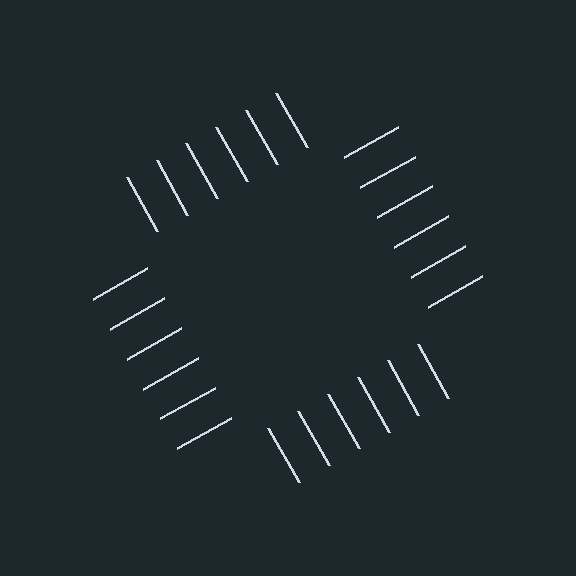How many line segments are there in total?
24 — 6 along each of the 4 edges.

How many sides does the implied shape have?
4 sides — the line-ends trace a square.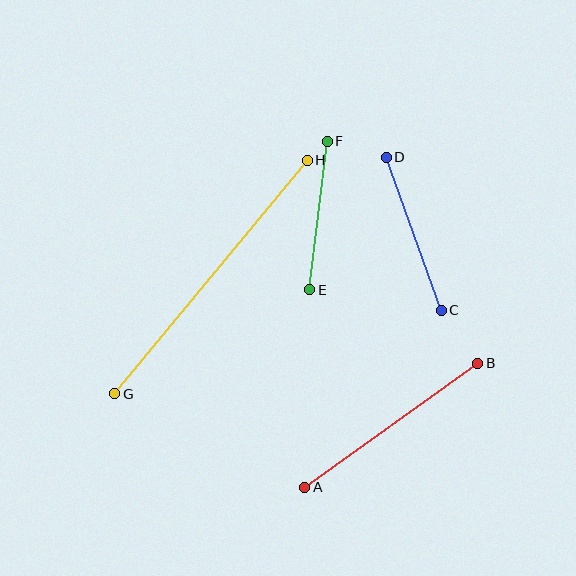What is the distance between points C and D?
The distance is approximately 162 pixels.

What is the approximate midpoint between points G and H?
The midpoint is at approximately (211, 277) pixels.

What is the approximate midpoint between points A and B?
The midpoint is at approximately (391, 425) pixels.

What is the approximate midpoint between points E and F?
The midpoint is at approximately (318, 215) pixels.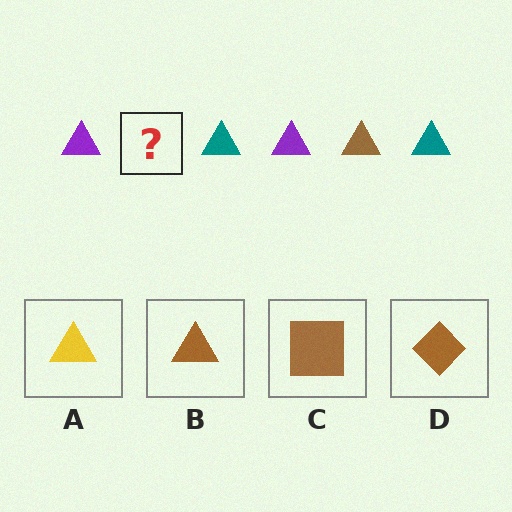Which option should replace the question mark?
Option B.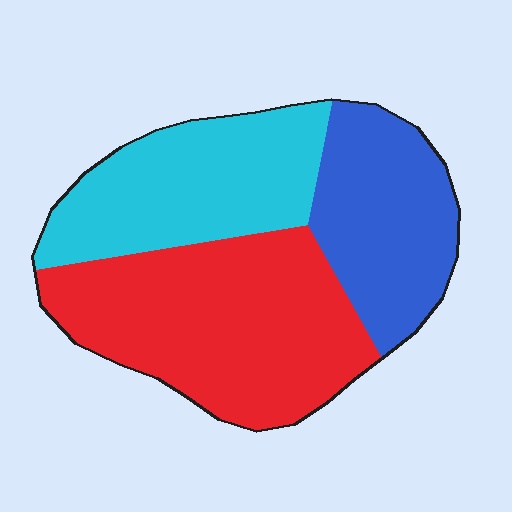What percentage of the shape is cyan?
Cyan covers 30% of the shape.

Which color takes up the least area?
Blue, at roughly 25%.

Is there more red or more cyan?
Red.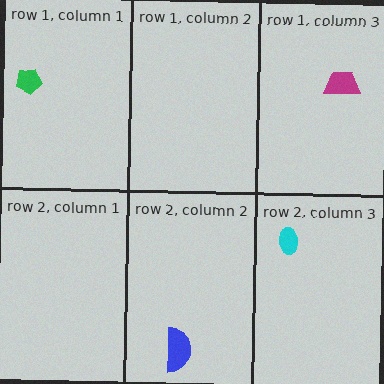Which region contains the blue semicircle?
The row 2, column 2 region.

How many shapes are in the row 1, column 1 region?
1.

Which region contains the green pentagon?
The row 1, column 1 region.